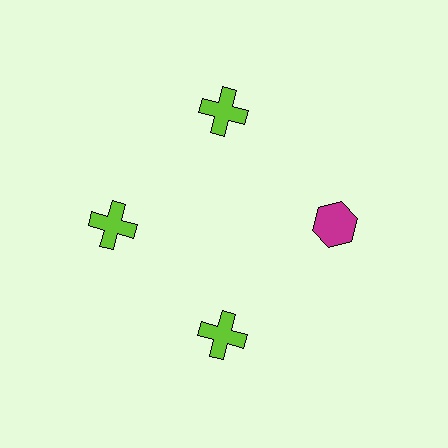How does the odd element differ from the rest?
It differs in both color (magenta instead of lime) and shape (hexagon instead of cross).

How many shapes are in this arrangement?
There are 4 shapes arranged in a ring pattern.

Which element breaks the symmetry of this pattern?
The magenta hexagon at roughly the 3 o'clock position breaks the symmetry. All other shapes are lime crosses.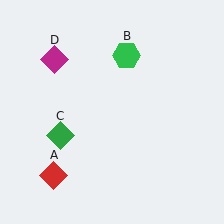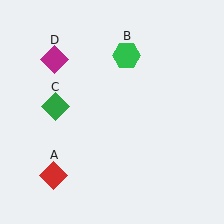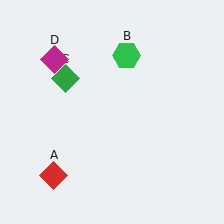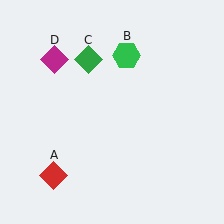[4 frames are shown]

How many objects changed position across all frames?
1 object changed position: green diamond (object C).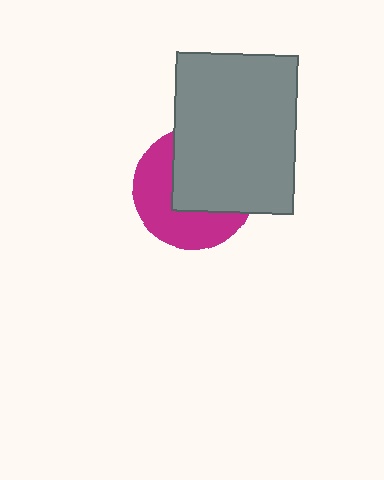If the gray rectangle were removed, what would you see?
You would see the complete magenta circle.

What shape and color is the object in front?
The object in front is a gray rectangle.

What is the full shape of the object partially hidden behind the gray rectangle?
The partially hidden object is a magenta circle.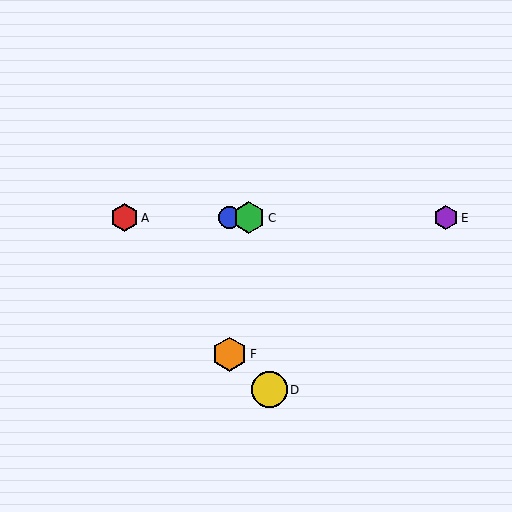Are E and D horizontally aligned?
No, E is at y≈218 and D is at y≈390.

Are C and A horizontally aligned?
Yes, both are at y≈218.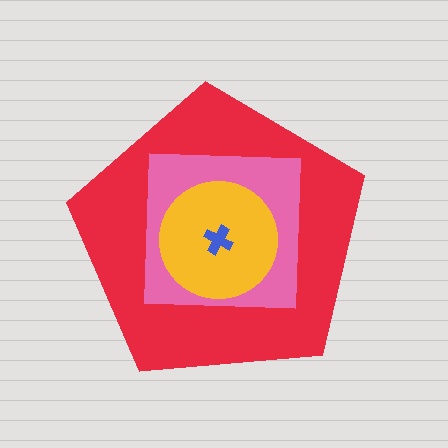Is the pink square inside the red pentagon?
Yes.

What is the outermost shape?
The red pentagon.